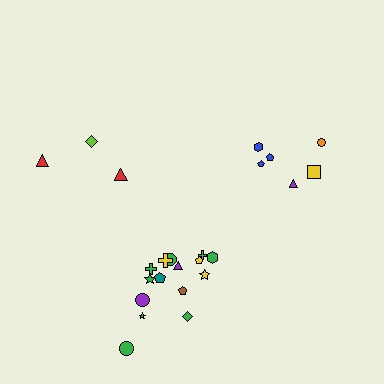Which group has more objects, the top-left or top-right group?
The top-right group.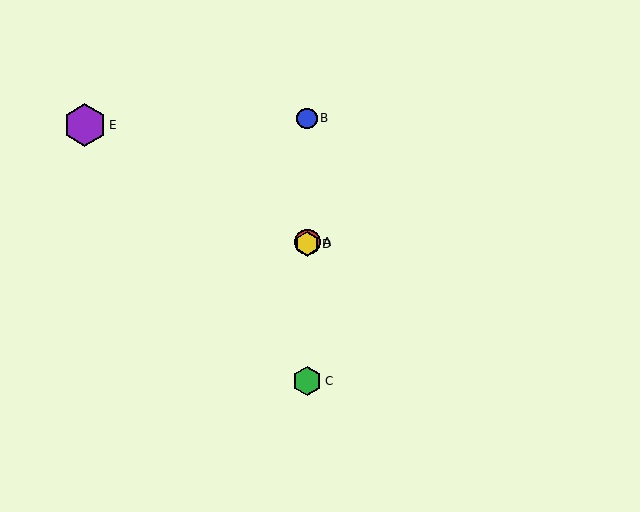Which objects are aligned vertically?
Objects A, B, C, D are aligned vertically.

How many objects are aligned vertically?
4 objects (A, B, C, D) are aligned vertically.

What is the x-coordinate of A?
Object A is at x≈307.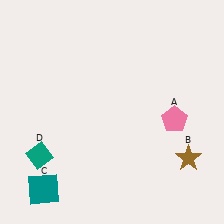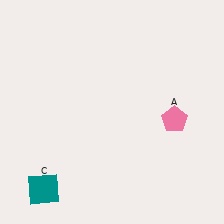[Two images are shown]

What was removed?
The brown star (B), the teal diamond (D) were removed in Image 2.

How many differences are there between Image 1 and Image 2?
There are 2 differences between the two images.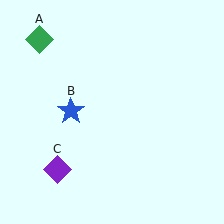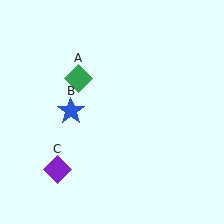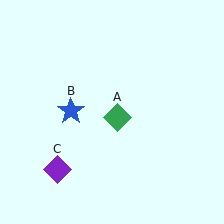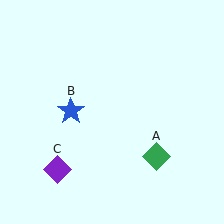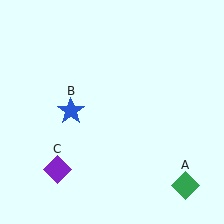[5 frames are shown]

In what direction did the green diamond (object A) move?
The green diamond (object A) moved down and to the right.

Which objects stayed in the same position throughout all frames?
Blue star (object B) and purple diamond (object C) remained stationary.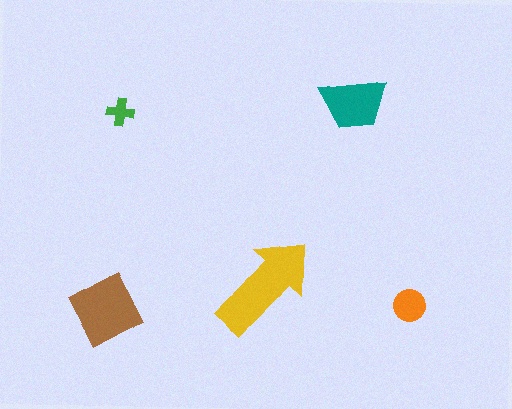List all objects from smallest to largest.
The green cross, the orange circle, the teal trapezoid, the brown diamond, the yellow arrow.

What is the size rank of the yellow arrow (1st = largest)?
1st.